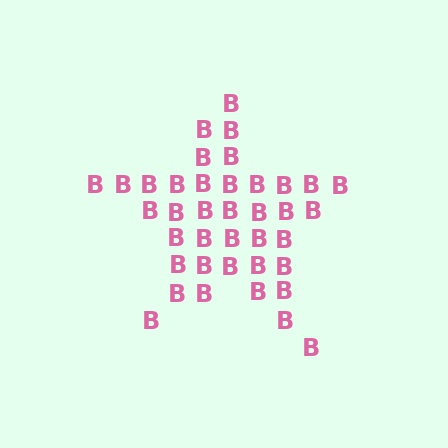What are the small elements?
The small elements are letter B's.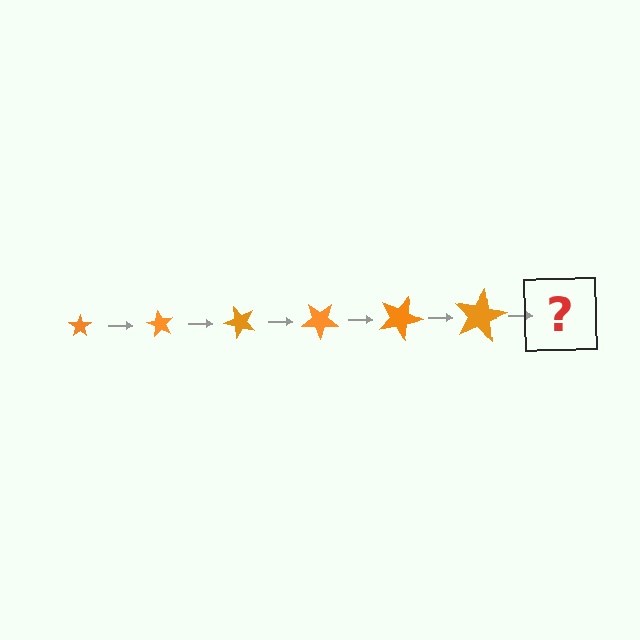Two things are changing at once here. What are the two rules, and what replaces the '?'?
The two rules are that the star grows larger each step and it rotates 60 degrees each step. The '?' should be a star, larger than the previous one and rotated 360 degrees from the start.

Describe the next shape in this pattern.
It should be a star, larger than the previous one and rotated 360 degrees from the start.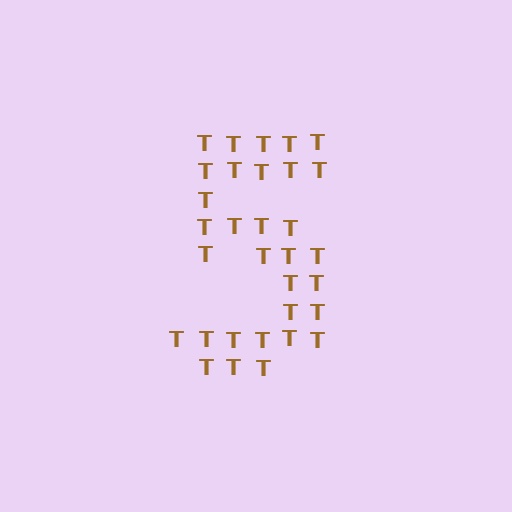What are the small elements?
The small elements are letter T's.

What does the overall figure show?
The overall figure shows the digit 5.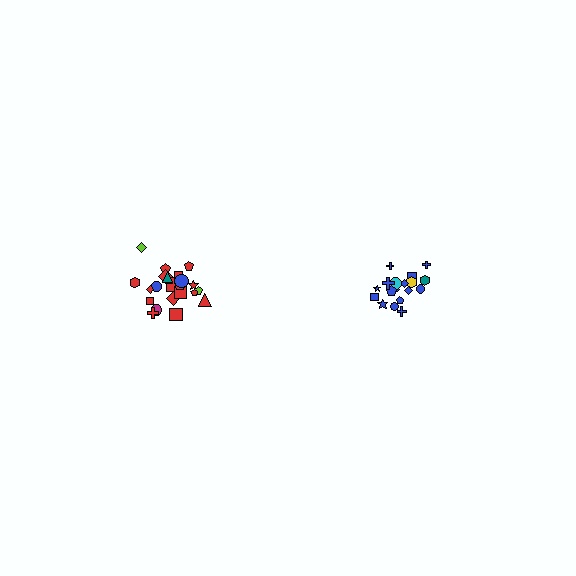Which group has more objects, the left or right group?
The left group.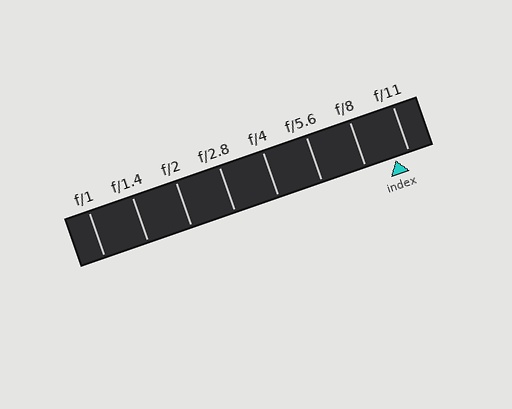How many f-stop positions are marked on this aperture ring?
There are 8 f-stop positions marked.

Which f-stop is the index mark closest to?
The index mark is closest to f/11.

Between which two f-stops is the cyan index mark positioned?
The index mark is between f/8 and f/11.